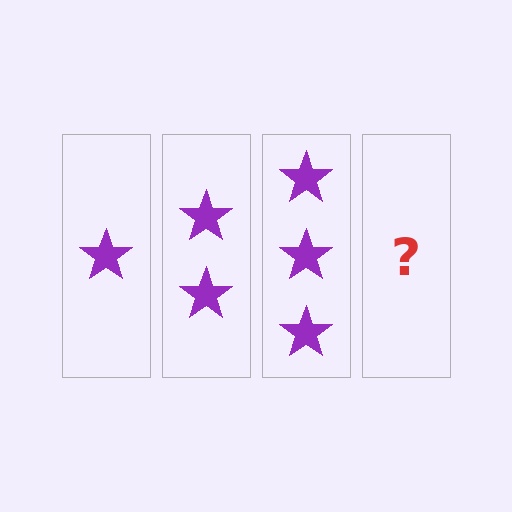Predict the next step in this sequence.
The next step is 4 stars.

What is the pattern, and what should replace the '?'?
The pattern is that each step adds one more star. The '?' should be 4 stars.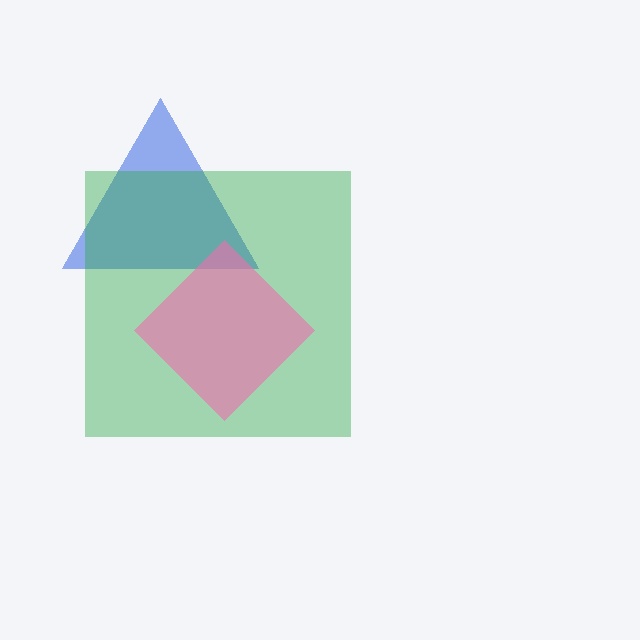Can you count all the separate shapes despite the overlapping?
Yes, there are 3 separate shapes.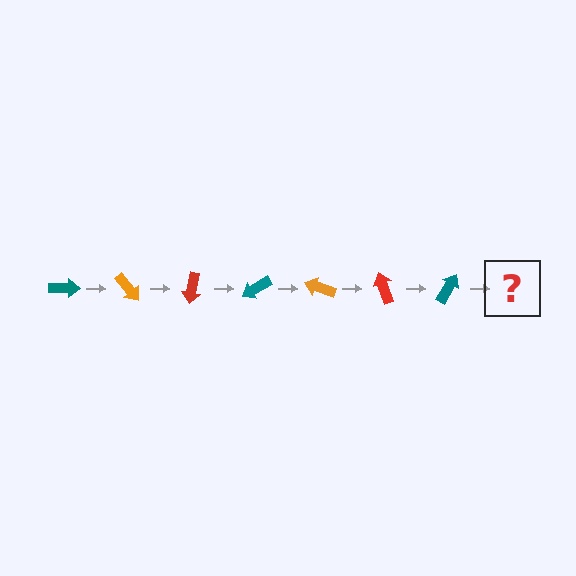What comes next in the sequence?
The next element should be an orange arrow, rotated 350 degrees from the start.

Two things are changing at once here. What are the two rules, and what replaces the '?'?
The two rules are that it rotates 50 degrees each step and the color cycles through teal, orange, and red. The '?' should be an orange arrow, rotated 350 degrees from the start.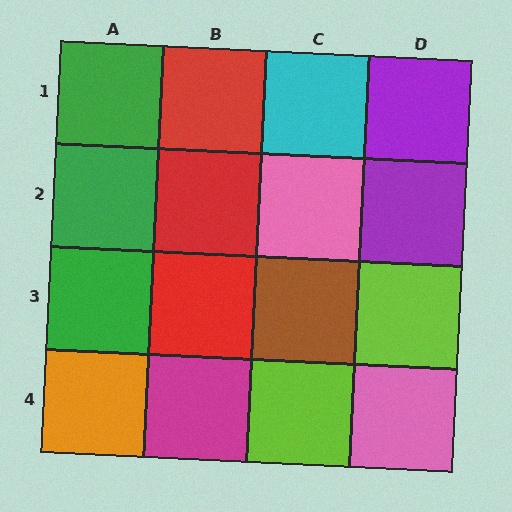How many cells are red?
3 cells are red.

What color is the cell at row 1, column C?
Cyan.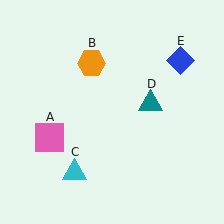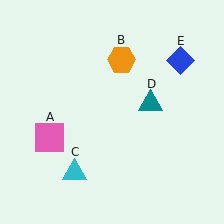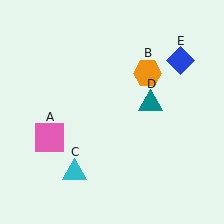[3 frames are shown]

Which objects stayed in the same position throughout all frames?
Pink square (object A) and cyan triangle (object C) and teal triangle (object D) and blue diamond (object E) remained stationary.